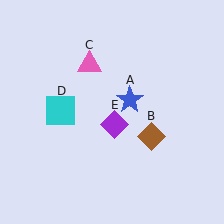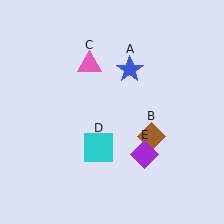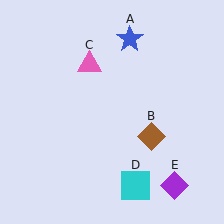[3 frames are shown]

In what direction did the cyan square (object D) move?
The cyan square (object D) moved down and to the right.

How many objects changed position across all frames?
3 objects changed position: blue star (object A), cyan square (object D), purple diamond (object E).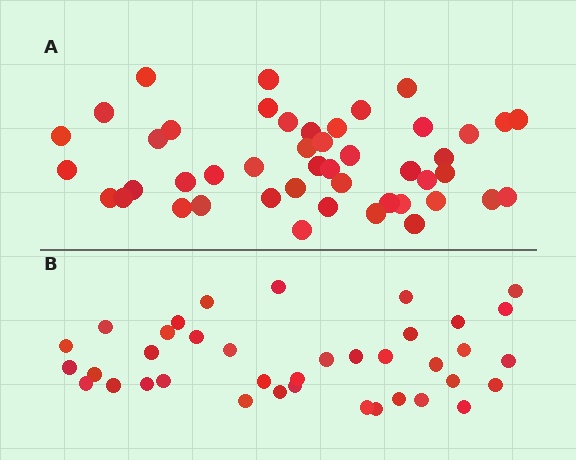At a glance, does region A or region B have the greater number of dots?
Region A (the top region) has more dots.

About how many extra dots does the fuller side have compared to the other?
Region A has roughly 8 or so more dots than region B.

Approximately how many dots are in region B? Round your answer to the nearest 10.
About 40 dots. (The exact count is 38, which rounds to 40.)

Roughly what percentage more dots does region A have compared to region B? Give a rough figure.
About 20% more.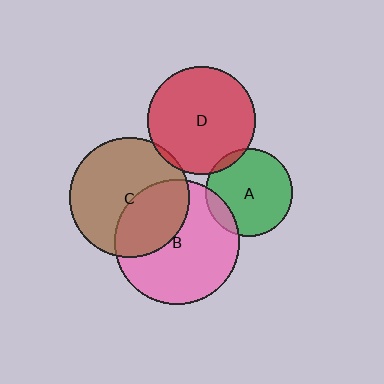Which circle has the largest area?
Circle B (pink).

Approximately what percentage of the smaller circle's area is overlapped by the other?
Approximately 15%.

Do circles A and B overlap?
Yes.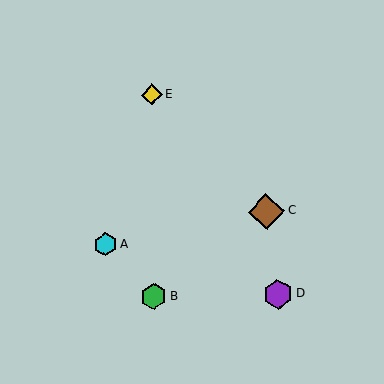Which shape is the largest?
The brown diamond (labeled C) is the largest.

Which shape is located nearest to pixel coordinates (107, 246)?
The cyan hexagon (labeled A) at (106, 244) is nearest to that location.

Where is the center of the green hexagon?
The center of the green hexagon is at (154, 296).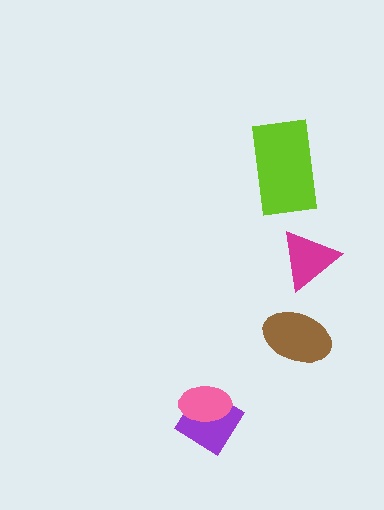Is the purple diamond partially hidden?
Yes, it is partially covered by another shape.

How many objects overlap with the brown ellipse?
0 objects overlap with the brown ellipse.